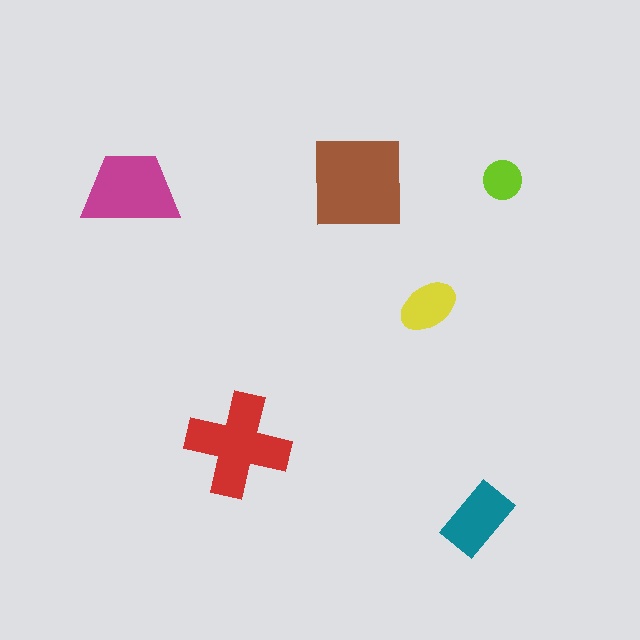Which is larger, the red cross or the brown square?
The brown square.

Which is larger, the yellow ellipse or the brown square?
The brown square.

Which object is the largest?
The brown square.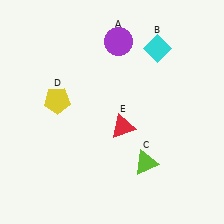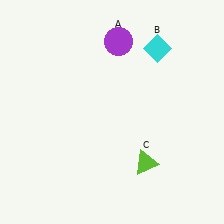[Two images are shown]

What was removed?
The yellow pentagon (D), the red triangle (E) were removed in Image 2.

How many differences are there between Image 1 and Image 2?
There are 2 differences between the two images.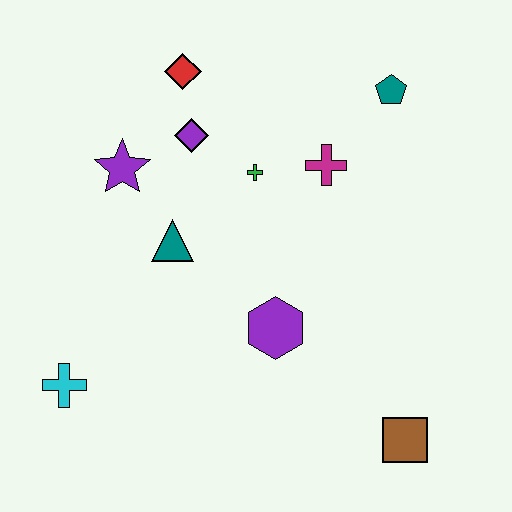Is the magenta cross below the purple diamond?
Yes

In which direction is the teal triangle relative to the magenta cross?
The teal triangle is to the left of the magenta cross.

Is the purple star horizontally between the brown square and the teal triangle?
No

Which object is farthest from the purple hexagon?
The red diamond is farthest from the purple hexagon.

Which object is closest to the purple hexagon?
The teal triangle is closest to the purple hexagon.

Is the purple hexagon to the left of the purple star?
No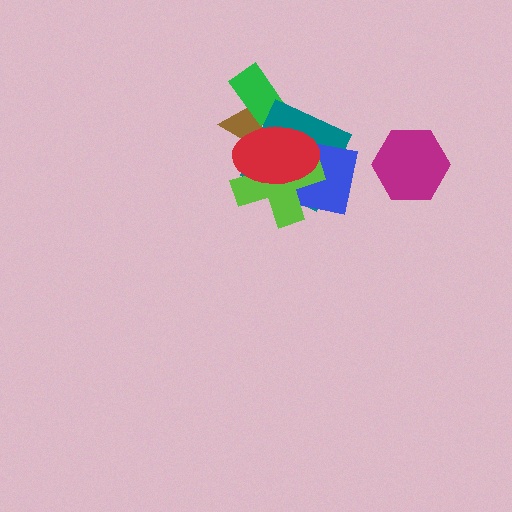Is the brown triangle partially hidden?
Yes, it is partially covered by another shape.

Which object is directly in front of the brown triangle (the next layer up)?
The green rectangle is directly in front of the brown triangle.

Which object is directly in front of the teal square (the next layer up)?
The blue square is directly in front of the teal square.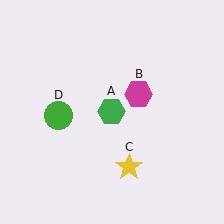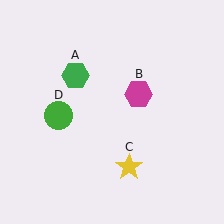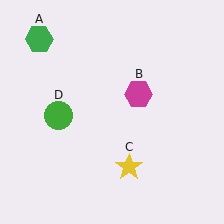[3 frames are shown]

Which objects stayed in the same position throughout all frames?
Magenta hexagon (object B) and yellow star (object C) and green circle (object D) remained stationary.